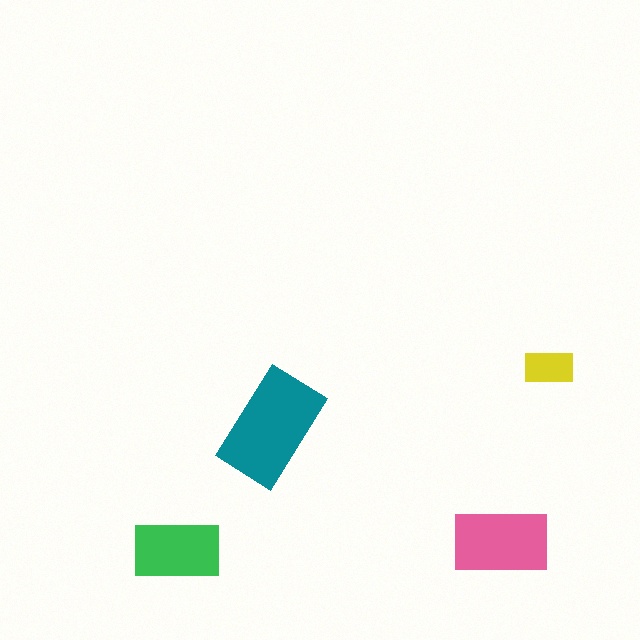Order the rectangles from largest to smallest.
the teal one, the pink one, the green one, the yellow one.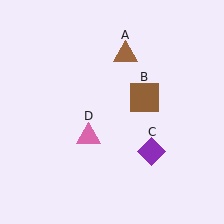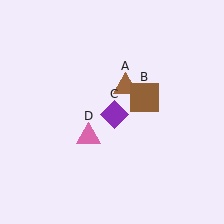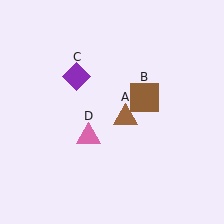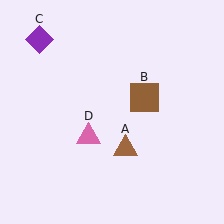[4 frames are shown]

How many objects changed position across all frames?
2 objects changed position: brown triangle (object A), purple diamond (object C).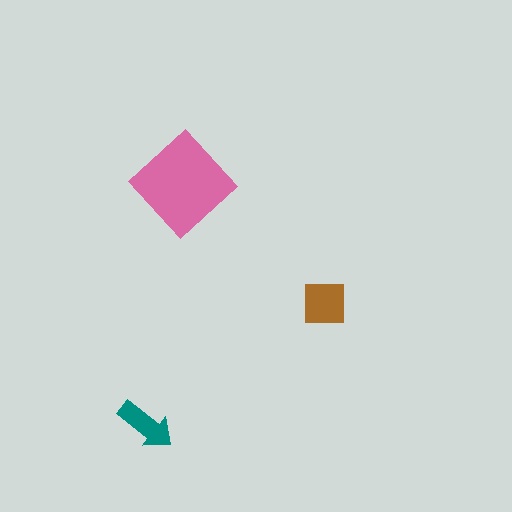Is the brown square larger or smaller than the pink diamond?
Smaller.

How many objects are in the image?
There are 3 objects in the image.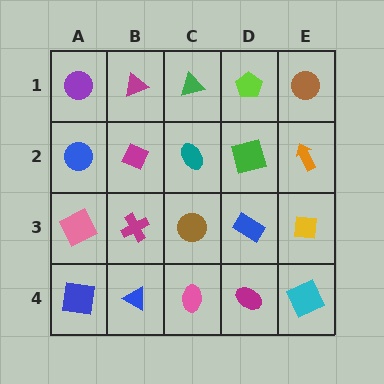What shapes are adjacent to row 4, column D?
A blue rectangle (row 3, column D), a pink ellipse (row 4, column C), a cyan square (row 4, column E).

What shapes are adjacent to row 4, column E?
A yellow square (row 3, column E), a magenta ellipse (row 4, column D).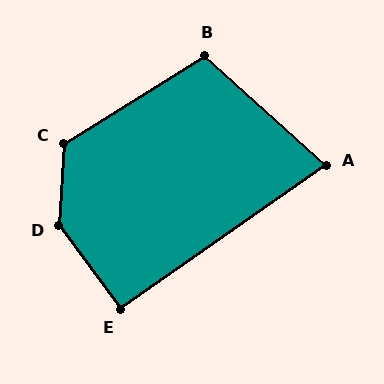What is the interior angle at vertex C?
Approximately 125 degrees (obtuse).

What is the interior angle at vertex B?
Approximately 106 degrees (obtuse).